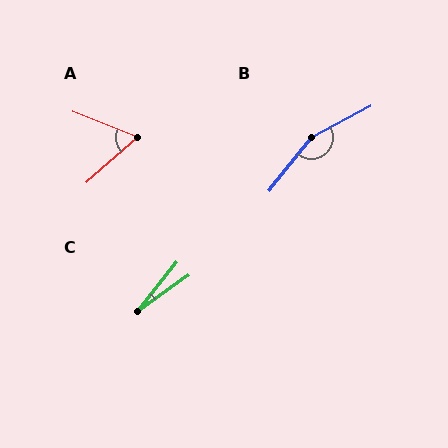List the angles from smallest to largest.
C (16°), A (64°), B (156°).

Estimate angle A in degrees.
Approximately 64 degrees.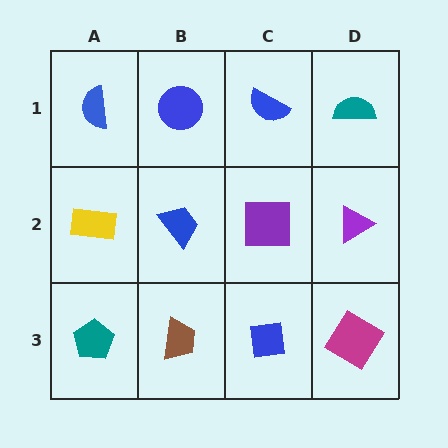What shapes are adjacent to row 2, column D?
A teal semicircle (row 1, column D), a magenta diamond (row 3, column D), a purple square (row 2, column C).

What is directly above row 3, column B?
A blue trapezoid.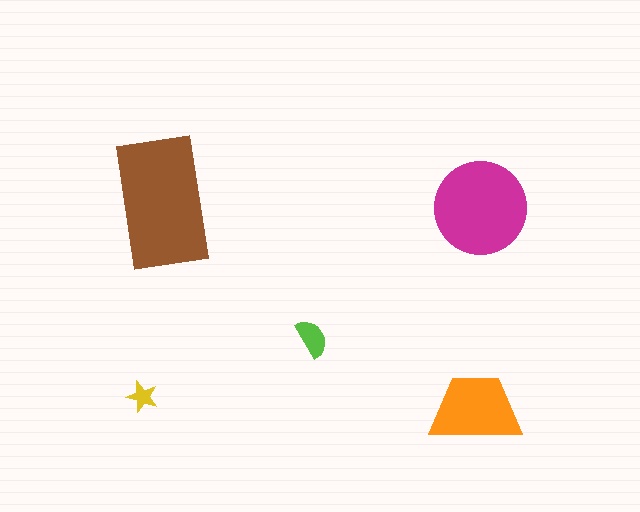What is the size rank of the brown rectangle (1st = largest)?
1st.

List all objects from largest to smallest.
The brown rectangle, the magenta circle, the orange trapezoid, the lime semicircle, the yellow star.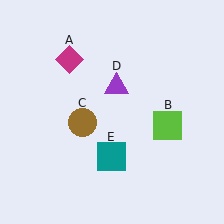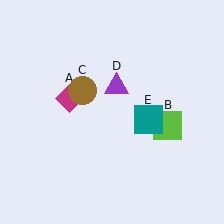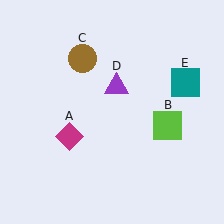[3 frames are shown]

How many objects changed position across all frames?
3 objects changed position: magenta diamond (object A), brown circle (object C), teal square (object E).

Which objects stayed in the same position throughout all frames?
Lime square (object B) and purple triangle (object D) remained stationary.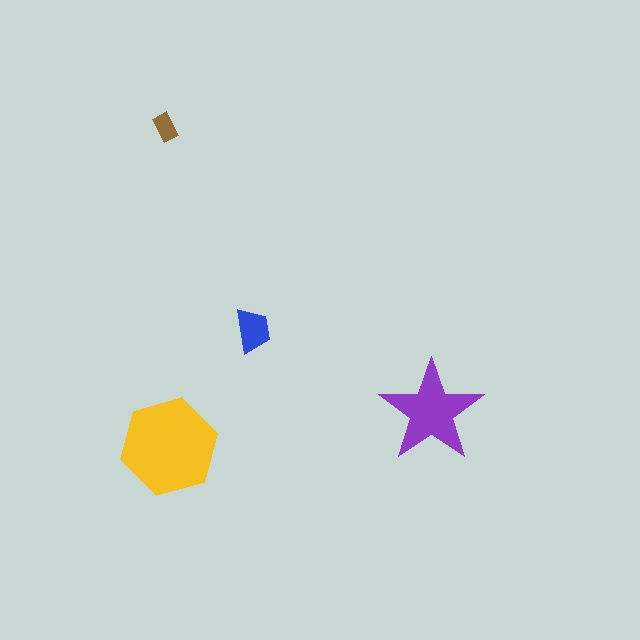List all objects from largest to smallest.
The yellow hexagon, the purple star, the blue trapezoid, the brown rectangle.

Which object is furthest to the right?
The purple star is rightmost.